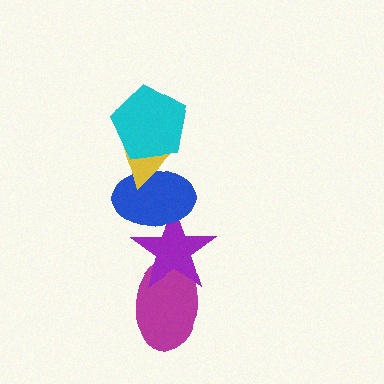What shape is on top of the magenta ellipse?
The purple star is on top of the magenta ellipse.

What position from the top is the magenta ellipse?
The magenta ellipse is 5th from the top.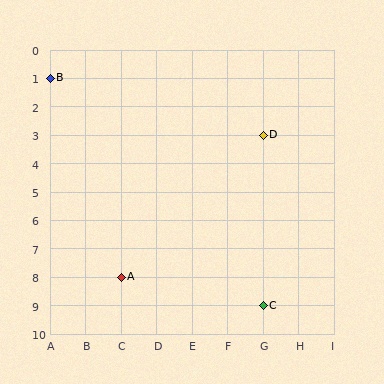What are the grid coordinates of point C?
Point C is at grid coordinates (G, 9).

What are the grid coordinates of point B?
Point B is at grid coordinates (A, 1).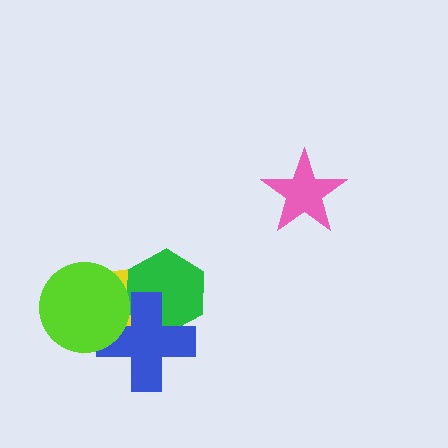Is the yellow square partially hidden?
Yes, it is partially covered by another shape.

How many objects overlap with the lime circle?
2 objects overlap with the lime circle.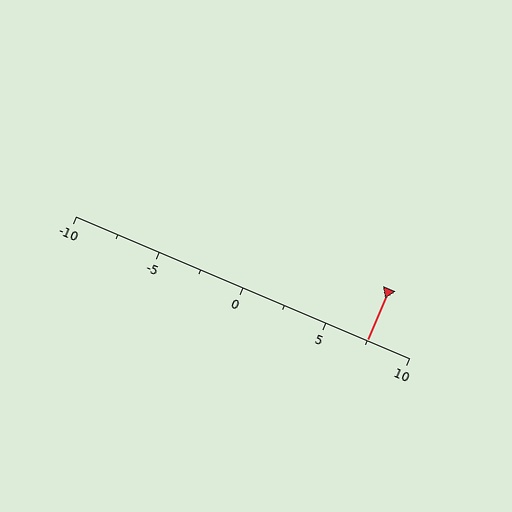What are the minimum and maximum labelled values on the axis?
The axis runs from -10 to 10.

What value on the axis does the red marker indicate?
The marker indicates approximately 7.5.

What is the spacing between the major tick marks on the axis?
The major ticks are spaced 5 apart.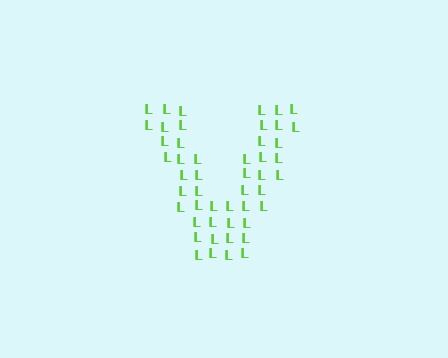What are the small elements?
The small elements are letter L's.